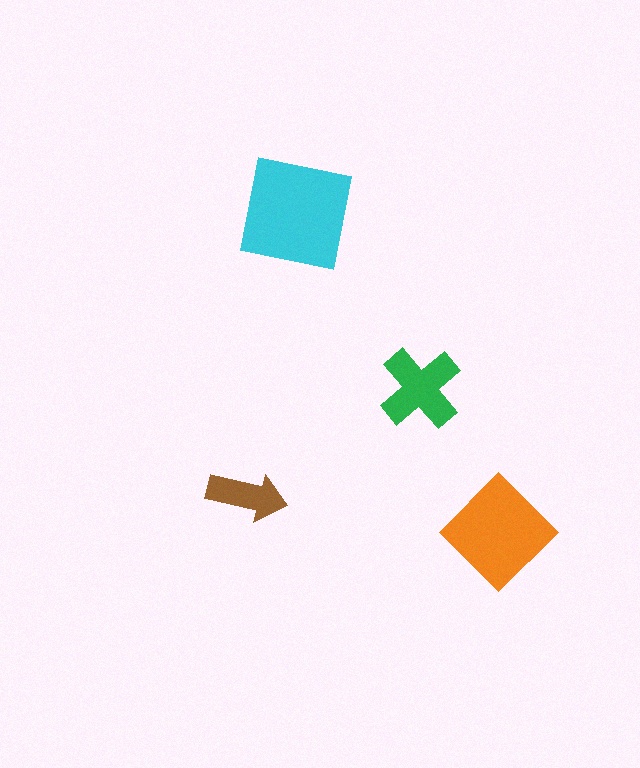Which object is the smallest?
The brown arrow.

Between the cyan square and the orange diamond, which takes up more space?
The cyan square.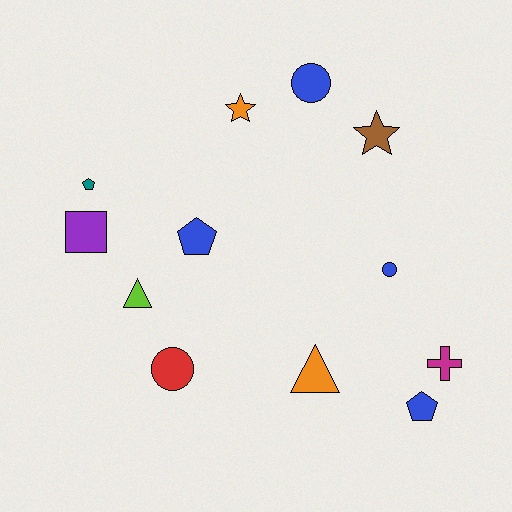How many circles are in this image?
There are 3 circles.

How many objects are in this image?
There are 12 objects.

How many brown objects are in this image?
There is 1 brown object.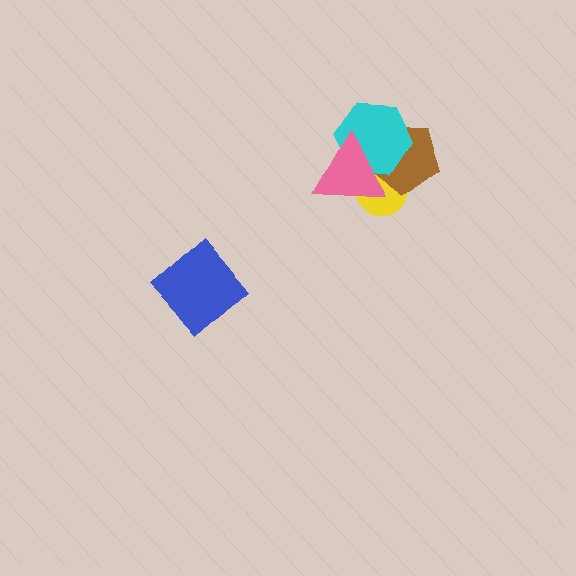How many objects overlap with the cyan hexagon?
3 objects overlap with the cyan hexagon.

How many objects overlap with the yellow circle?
3 objects overlap with the yellow circle.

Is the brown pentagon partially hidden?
Yes, it is partially covered by another shape.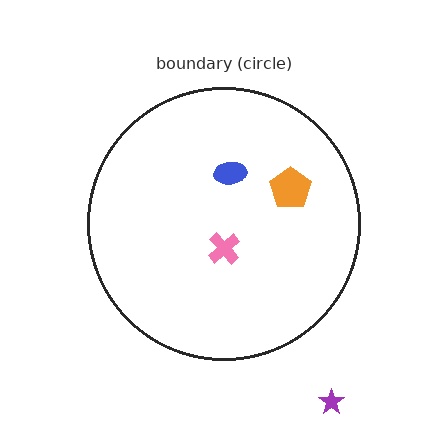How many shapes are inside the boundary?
3 inside, 1 outside.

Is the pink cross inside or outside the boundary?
Inside.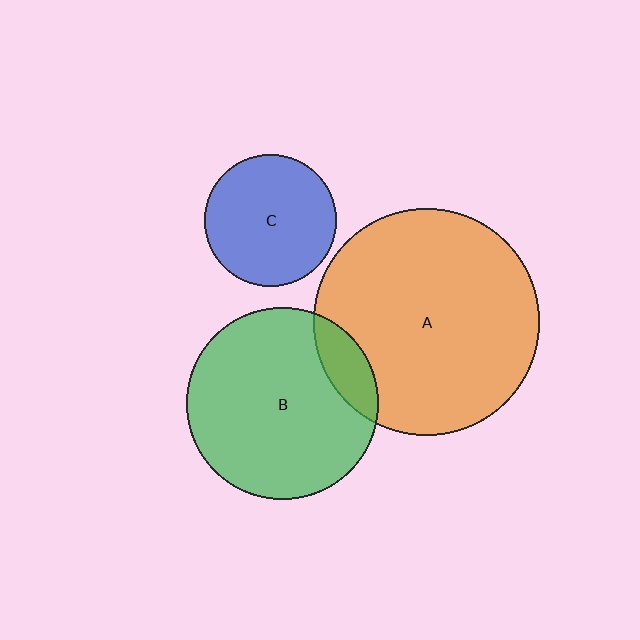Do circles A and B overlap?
Yes.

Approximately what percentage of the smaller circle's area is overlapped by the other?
Approximately 15%.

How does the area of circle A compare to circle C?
Approximately 2.9 times.